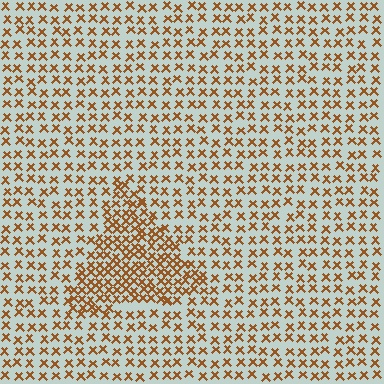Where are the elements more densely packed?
The elements are more densely packed inside the triangle boundary.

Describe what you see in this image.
The image contains small brown elements arranged at two different densities. A triangle-shaped region is visible where the elements are more densely packed than the surrounding area.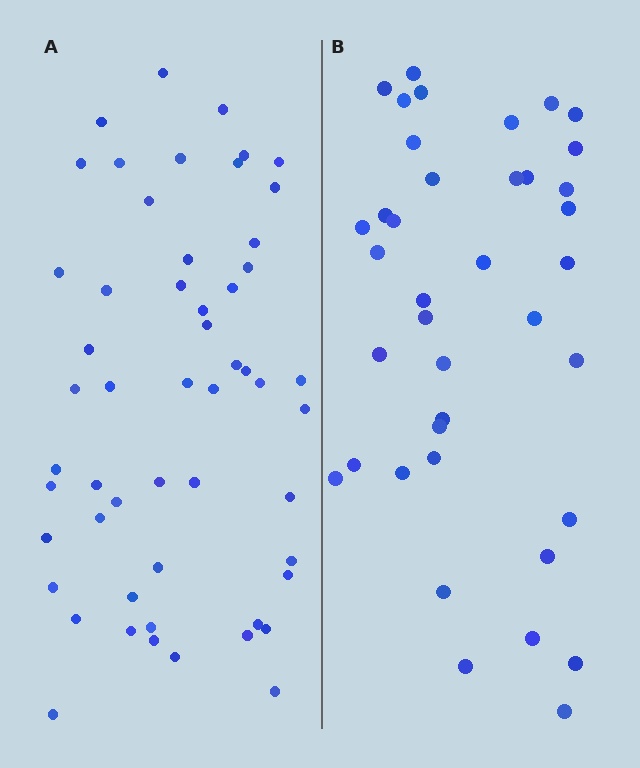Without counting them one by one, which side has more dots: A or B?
Region A (the left region) has more dots.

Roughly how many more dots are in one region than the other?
Region A has approximately 15 more dots than region B.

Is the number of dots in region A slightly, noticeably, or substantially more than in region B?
Region A has noticeably more, but not dramatically so. The ratio is roughly 1.4 to 1.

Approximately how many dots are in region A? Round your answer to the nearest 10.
About 50 dots. (The exact count is 54, which rounds to 50.)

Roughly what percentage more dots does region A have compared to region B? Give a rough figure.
About 40% more.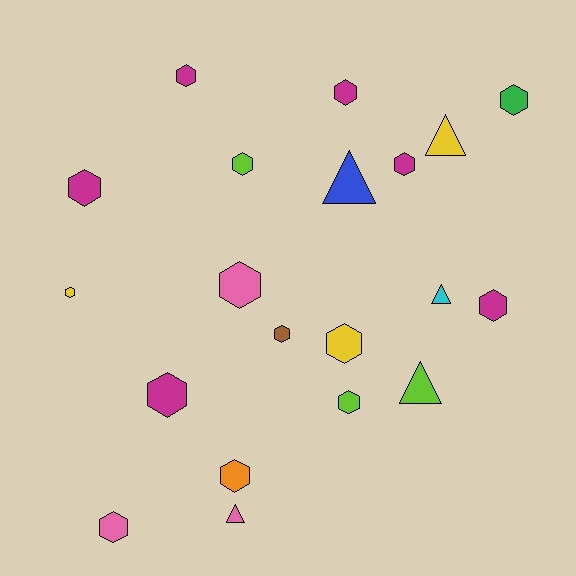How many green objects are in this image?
There is 1 green object.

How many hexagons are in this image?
There are 15 hexagons.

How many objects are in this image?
There are 20 objects.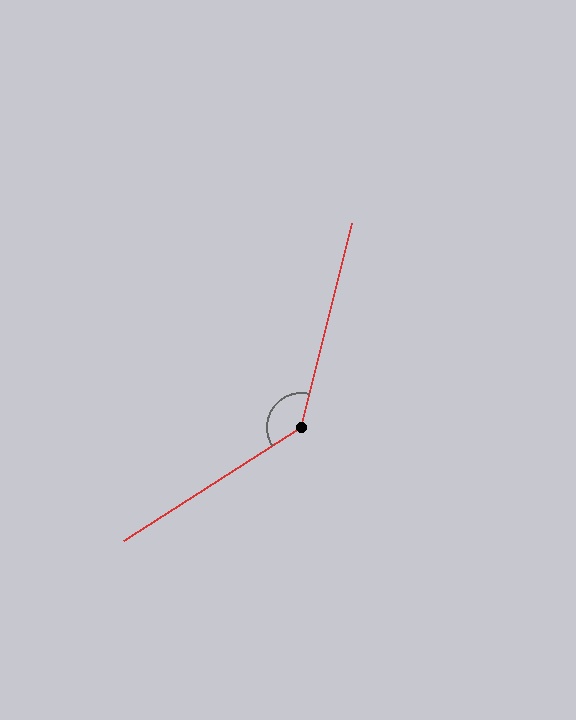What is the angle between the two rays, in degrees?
Approximately 137 degrees.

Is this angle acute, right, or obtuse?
It is obtuse.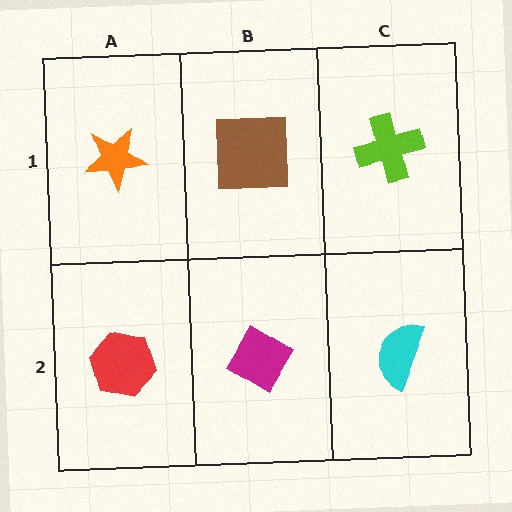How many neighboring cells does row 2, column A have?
2.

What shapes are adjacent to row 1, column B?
A magenta diamond (row 2, column B), an orange star (row 1, column A), a lime cross (row 1, column C).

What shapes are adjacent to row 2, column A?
An orange star (row 1, column A), a magenta diamond (row 2, column B).